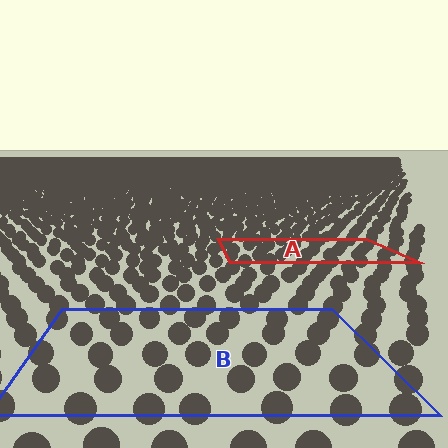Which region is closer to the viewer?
Region B is closer. The texture elements there are larger and more spread out.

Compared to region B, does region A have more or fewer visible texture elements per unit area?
Region A has more texture elements per unit area — they are packed more densely because it is farther away.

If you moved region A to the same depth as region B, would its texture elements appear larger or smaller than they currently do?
They would appear larger. At a closer depth, the same texture elements are projected at a bigger on-screen size.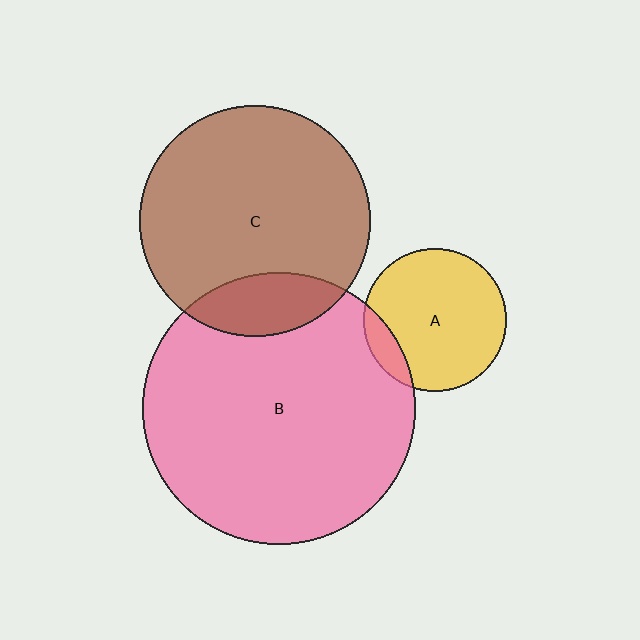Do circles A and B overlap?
Yes.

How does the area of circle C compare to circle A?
Approximately 2.6 times.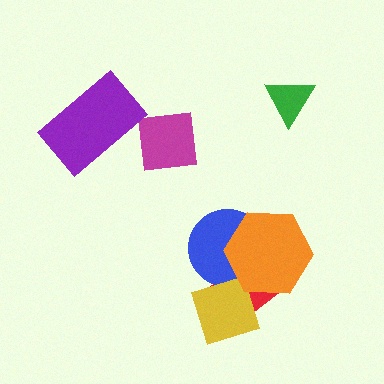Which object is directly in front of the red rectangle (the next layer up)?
The blue circle is directly in front of the red rectangle.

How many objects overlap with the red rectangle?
3 objects overlap with the red rectangle.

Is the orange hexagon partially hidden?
No, no other shape covers it.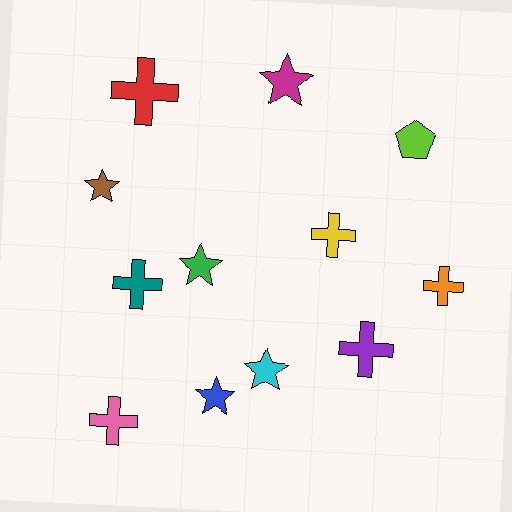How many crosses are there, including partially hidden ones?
There are 6 crosses.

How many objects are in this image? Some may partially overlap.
There are 12 objects.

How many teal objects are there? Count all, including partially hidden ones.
There is 1 teal object.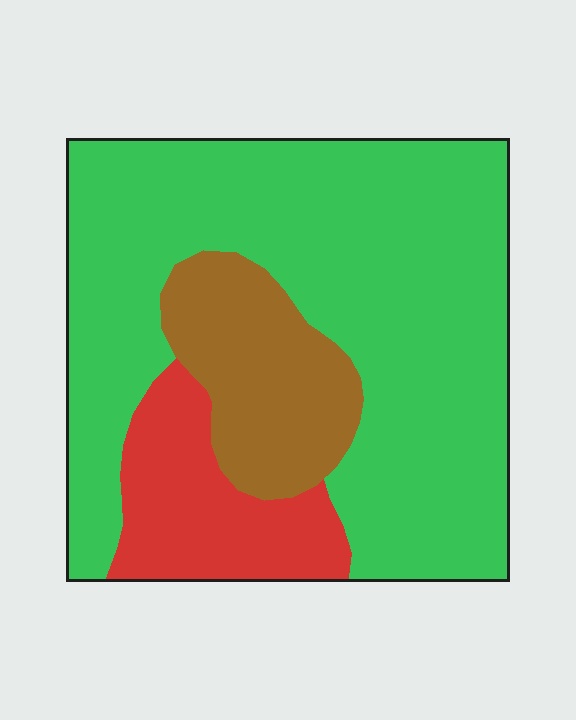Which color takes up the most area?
Green, at roughly 70%.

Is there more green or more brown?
Green.